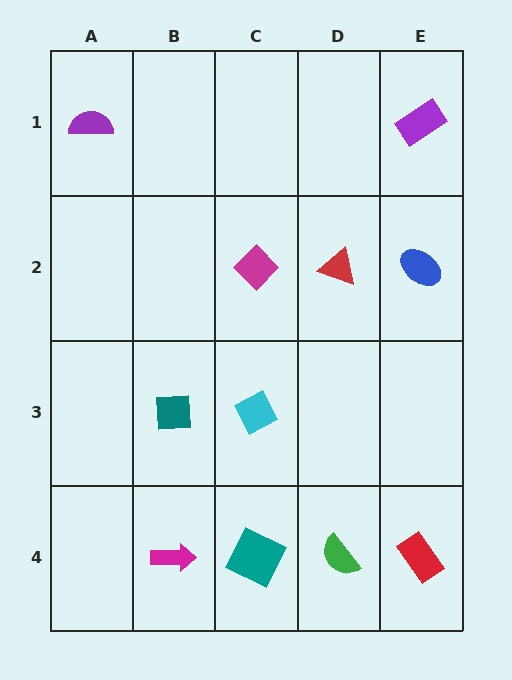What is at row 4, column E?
A red rectangle.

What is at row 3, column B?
A teal square.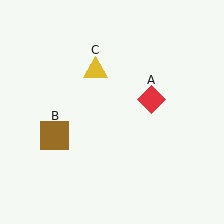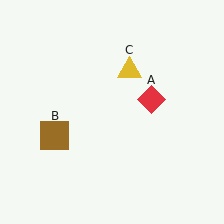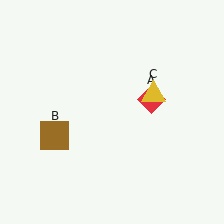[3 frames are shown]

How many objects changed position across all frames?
1 object changed position: yellow triangle (object C).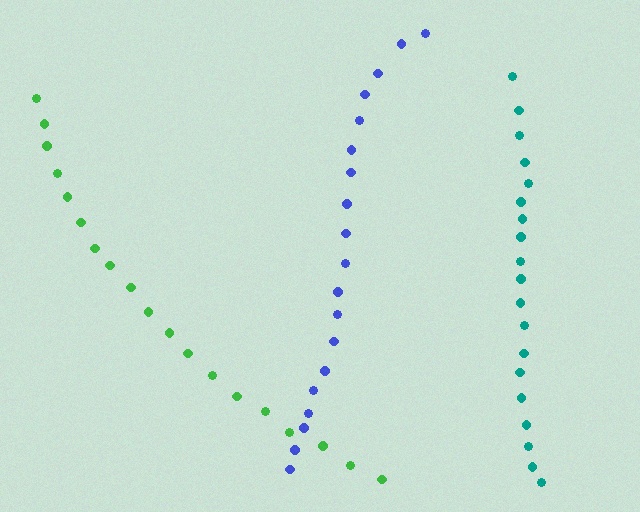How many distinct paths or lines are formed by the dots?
There are 3 distinct paths.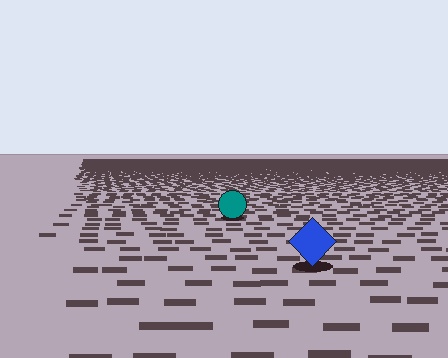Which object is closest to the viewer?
The blue diamond is closest. The texture marks near it are larger and more spread out.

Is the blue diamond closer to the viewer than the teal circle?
Yes. The blue diamond is closer — you can tell from the texture gradient: the ground texture is coarser near it.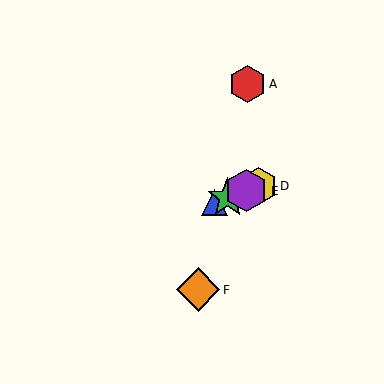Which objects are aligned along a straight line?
Objects B, C, D, E are aligned along a straight line.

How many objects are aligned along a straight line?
4 objects (B, C, D, E) are aligned along a straight line.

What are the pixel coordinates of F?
Object F is at (198, 290).